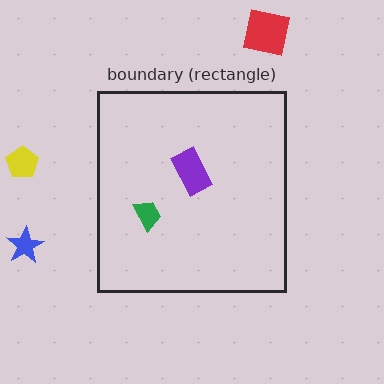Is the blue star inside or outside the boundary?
Outside.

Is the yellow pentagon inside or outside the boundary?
Outside.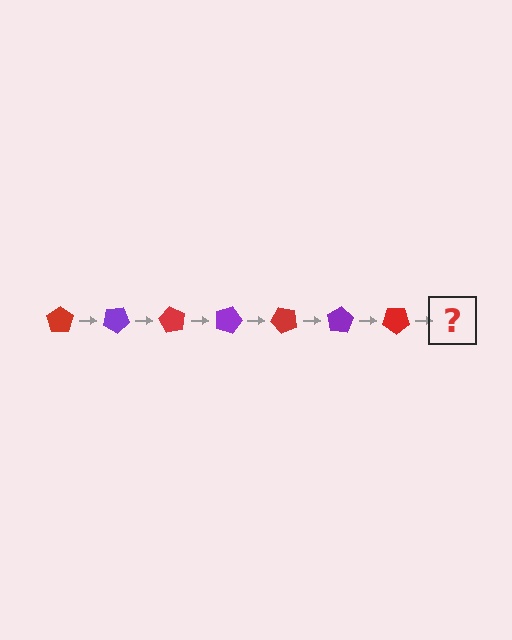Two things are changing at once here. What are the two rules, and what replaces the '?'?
The two rules are that it rotates 30 degrees each step and the color cycles through red and purple. The '?' should be a purple pentagon, rotated 210 degrees from the start.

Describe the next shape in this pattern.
It should be a purple pentagon, rotated 210 degrees from the start.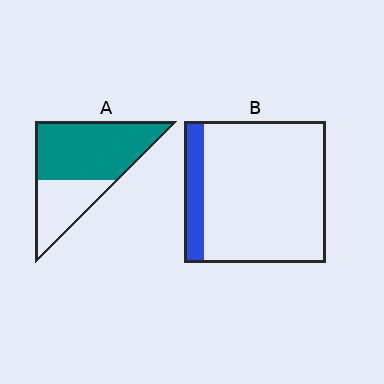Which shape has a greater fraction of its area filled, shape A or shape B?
Shape A.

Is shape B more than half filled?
No.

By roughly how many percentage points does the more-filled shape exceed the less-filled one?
By roughly 50 percentage points (A over B).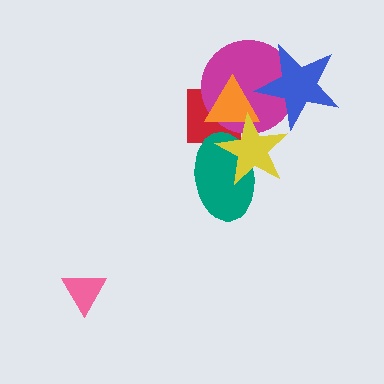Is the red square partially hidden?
Yes, it is partially covered by another shape.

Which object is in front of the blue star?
The orange triangle is in front of the blue star.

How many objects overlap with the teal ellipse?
2 objects overlap with the teal ellipse.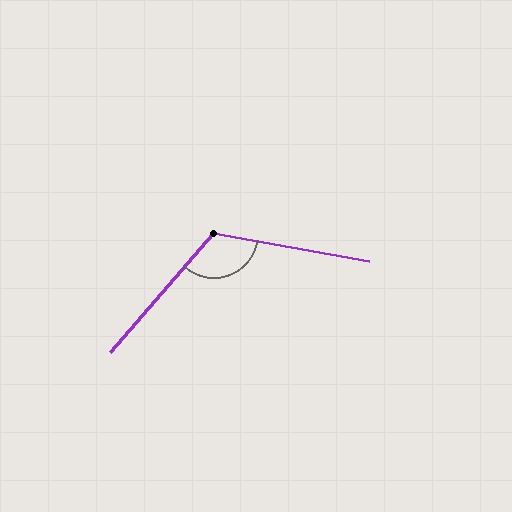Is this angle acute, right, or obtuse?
It is obtuse.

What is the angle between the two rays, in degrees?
Approximately 121 degrees.